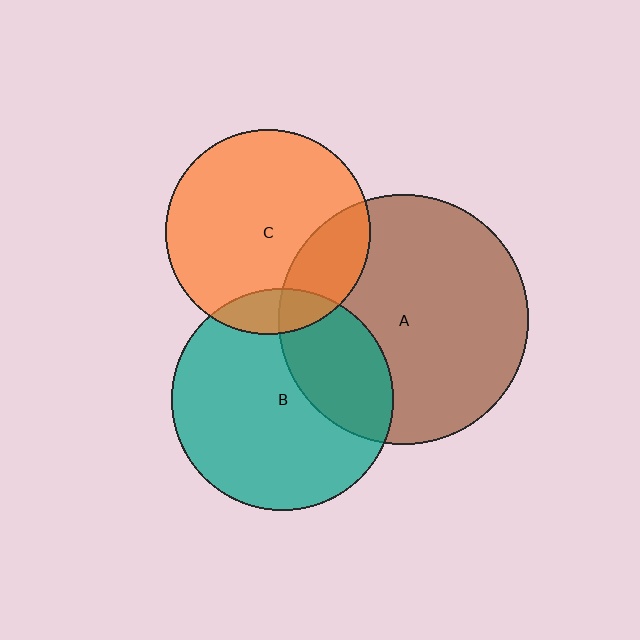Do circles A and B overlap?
Yes.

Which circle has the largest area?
Circle A (brown).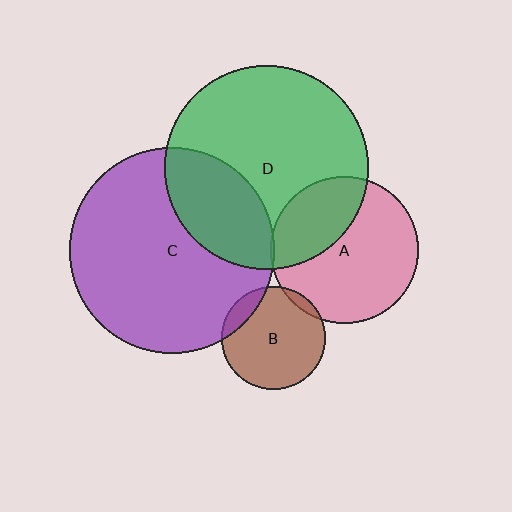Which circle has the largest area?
Circle C (purple).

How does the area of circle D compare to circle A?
Approximately 1.9 times.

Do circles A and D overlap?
Yes.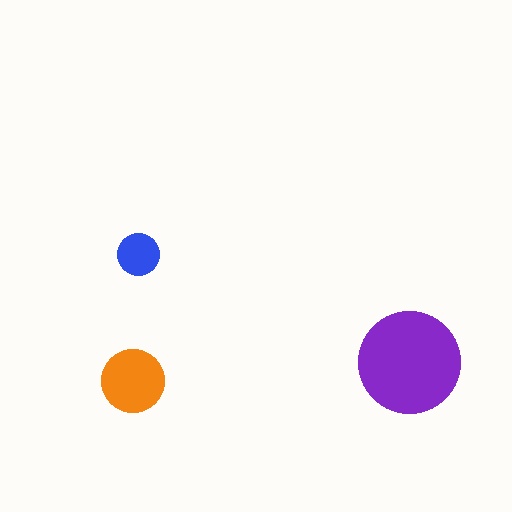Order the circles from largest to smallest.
the purple one, the orange one, the blue one.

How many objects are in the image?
There are 3 objects in the image.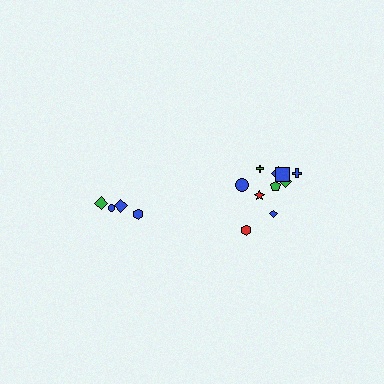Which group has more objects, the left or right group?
The right group.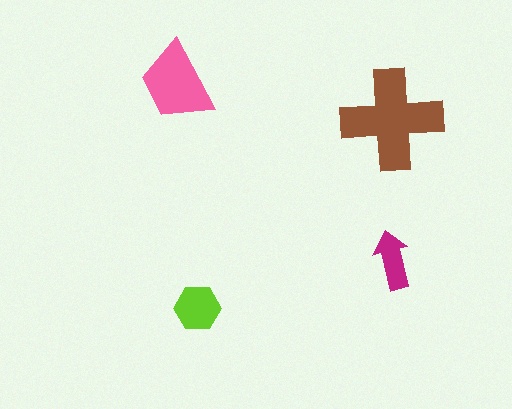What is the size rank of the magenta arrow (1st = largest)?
4th.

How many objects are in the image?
There are 4 objects in the image.